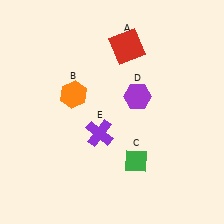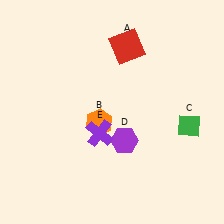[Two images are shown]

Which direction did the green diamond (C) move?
The green diamond (C) moved right.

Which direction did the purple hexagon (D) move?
The purple hexagon (D) moved down.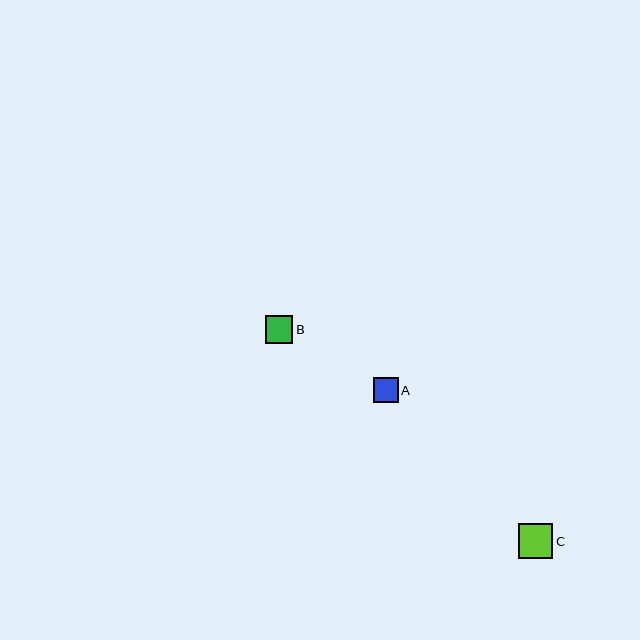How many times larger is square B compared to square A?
Square B is approximately 1.1 times the size of square A.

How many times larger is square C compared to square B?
Square C is approximately 1.3 times the size of square B.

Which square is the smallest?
Square A is the smallest with a size of approximately 25 pixels.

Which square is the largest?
Square C is the largest with a size of approximately 35 pixels.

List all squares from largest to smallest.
From largest to smallest: C, B, A.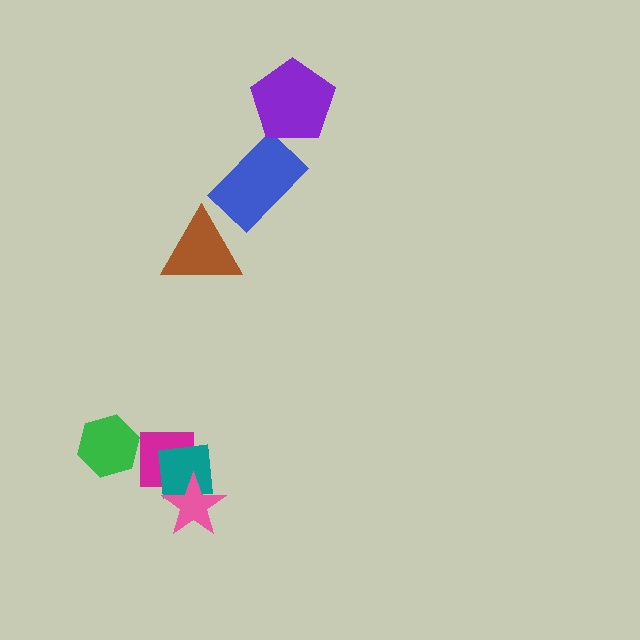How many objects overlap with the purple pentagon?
0 objects overlap with the purple pentagon.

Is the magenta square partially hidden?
Yes, it is partially covered by another shape.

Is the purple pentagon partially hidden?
No, no other shape covers it.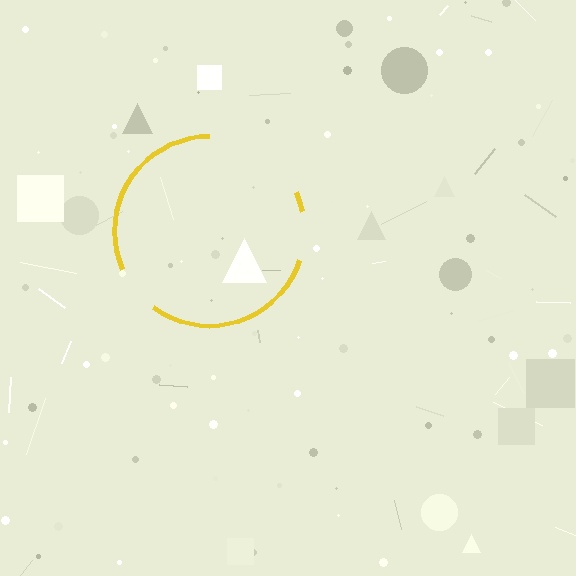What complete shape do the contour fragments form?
The contour fragments form a circle.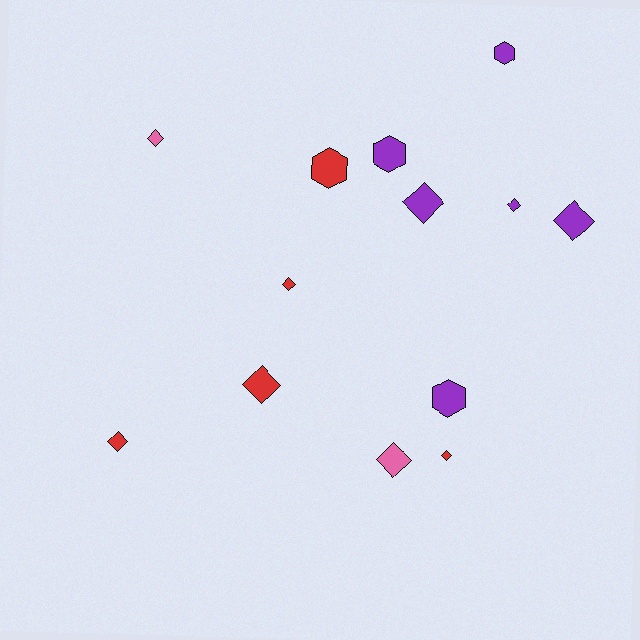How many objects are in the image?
There are 13 objects.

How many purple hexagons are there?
There are 3 purple hexagons.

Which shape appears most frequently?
Diamond, with 9 objects.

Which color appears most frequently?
Purple, with 6 objects.